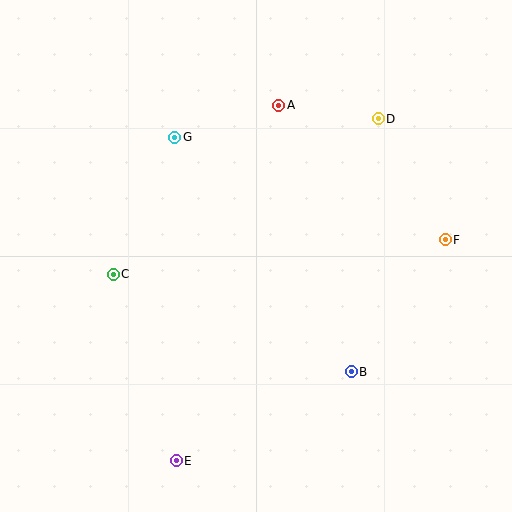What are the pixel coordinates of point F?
Point F is at (445, 240).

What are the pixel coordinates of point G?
Point G is at (175, 137).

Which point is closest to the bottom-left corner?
Point E is closest to the bottom-left corner.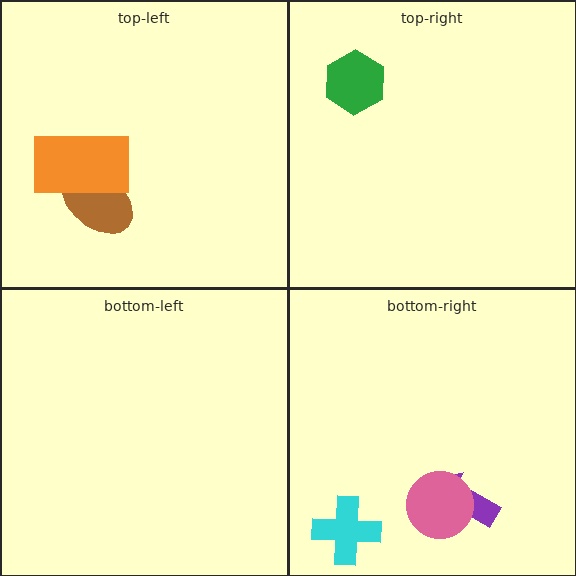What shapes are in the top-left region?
The brown ellipse, the orange rectangle.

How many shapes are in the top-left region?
2.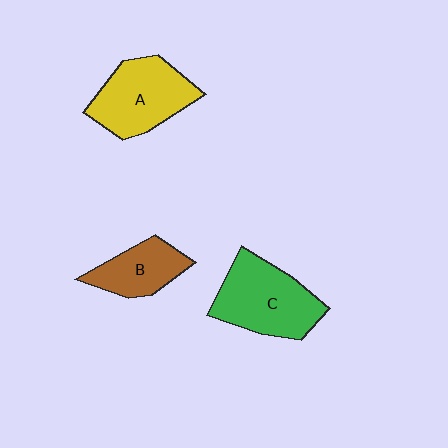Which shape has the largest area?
Shape C (green).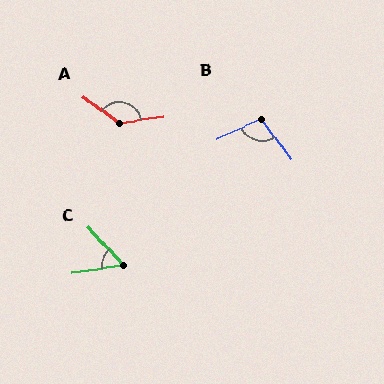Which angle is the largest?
A, at approximately 135 degrees.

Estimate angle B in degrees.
Approximately 102 degrees.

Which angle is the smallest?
C, at approximately 56 degrees.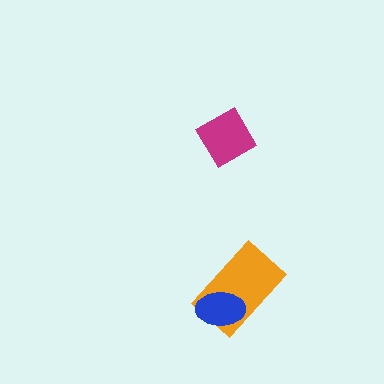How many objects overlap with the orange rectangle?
1 object overlaps with the orange rectangle.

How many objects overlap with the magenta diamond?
0 objects overlap with the magenta diamond.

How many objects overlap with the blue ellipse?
1 object overlaps with the blue ellipse.